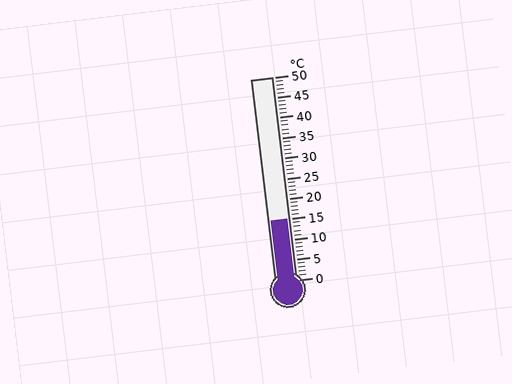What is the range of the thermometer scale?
The thermometer scale ranges from 0°C to 50°C.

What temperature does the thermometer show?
The thermometer shows approximately 15°C.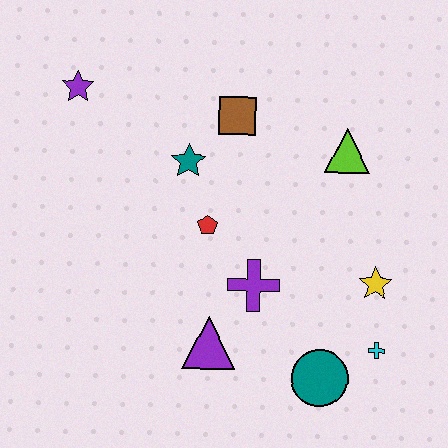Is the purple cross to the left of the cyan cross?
Yes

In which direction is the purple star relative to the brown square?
The purple star is to the left of the brown square.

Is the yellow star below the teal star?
Yes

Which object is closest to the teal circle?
The cyan cross is closest to the teal circle.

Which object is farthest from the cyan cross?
The purple star is farthest from the cyan cross.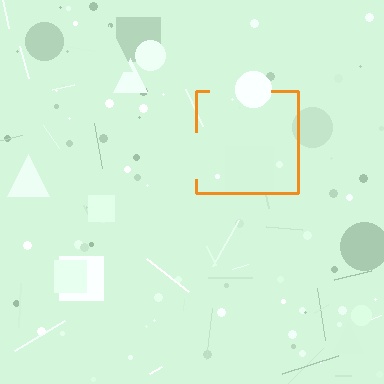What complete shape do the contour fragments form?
The contour fragments form a square.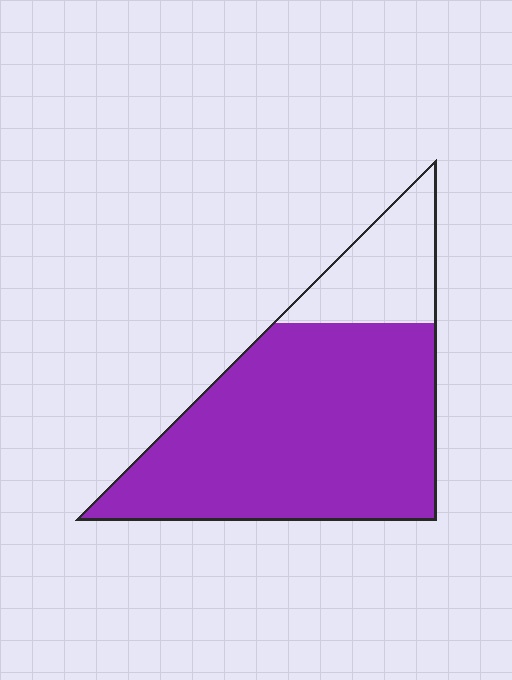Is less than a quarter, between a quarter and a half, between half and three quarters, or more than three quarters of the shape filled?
More than three quarters.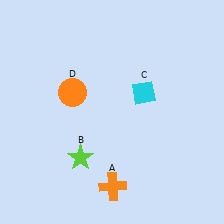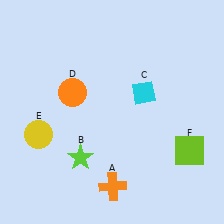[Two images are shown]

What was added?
A yellow circle (E), a lime square (F) were added in Image 2.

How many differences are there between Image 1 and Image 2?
There are 2 differences between the two images.